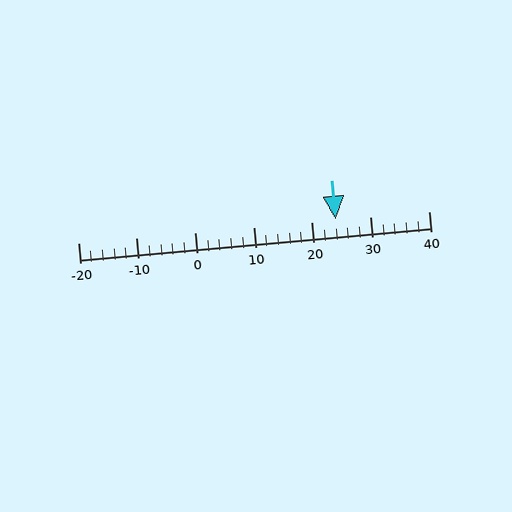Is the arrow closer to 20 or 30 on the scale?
The arrow is closer to 20.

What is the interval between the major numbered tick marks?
The major tick marks are spaced 10 units apart.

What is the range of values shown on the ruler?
The ruler shows values from -20 to 40.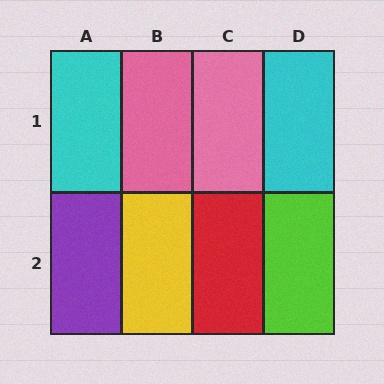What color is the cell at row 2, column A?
Purple.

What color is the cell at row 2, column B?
Yellow.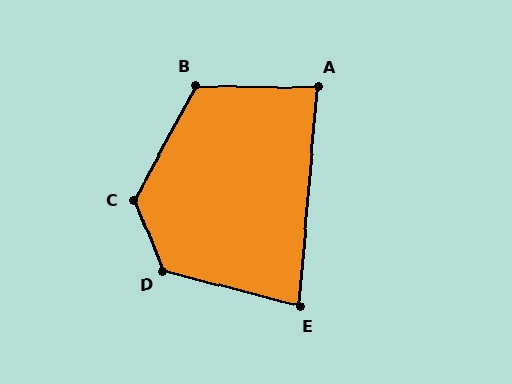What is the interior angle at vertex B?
Approximately 118 degrees (obtuse).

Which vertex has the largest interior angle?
C, at approximately 130 degrees.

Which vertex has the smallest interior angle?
E, at approximately 81 degrees.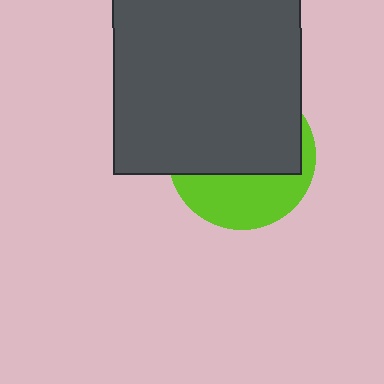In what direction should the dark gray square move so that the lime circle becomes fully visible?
The dark gray square should move up. That is the shortest direction to clear the overlap and leave the lime circle fully visible.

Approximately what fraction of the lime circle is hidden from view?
Roughly 63% of the lime circle is hidden behind the dark gray square.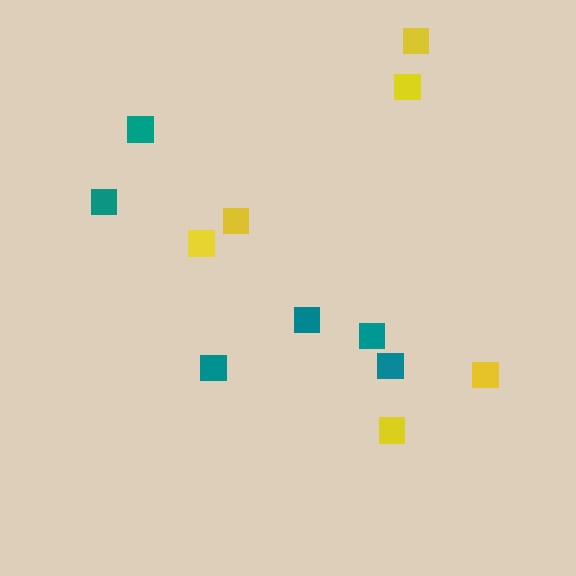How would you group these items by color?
There are 2 groups: one group of teal squares (6) and one group of yellow squares (6).